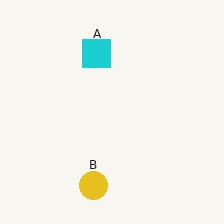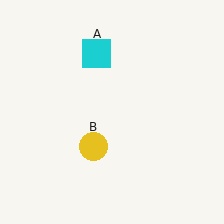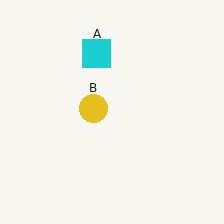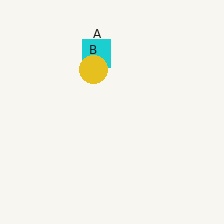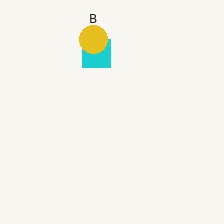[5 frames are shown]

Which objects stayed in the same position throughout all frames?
Cyan square (object A) remained stationary.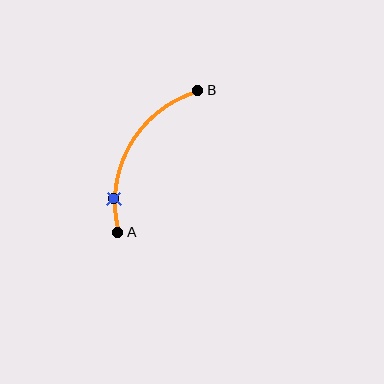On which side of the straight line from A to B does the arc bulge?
The arc bulges to the left of the straight line connecting A and B.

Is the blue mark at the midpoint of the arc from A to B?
No. The blue mark lies on the arc but is closer to endpoint A. The arc midpoint would be at the point on the curve equidistant along the arc from both A and B.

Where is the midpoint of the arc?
The arc midpoint is the point on the curve farthest from the straight line joining A and B. It sits to the left of that line.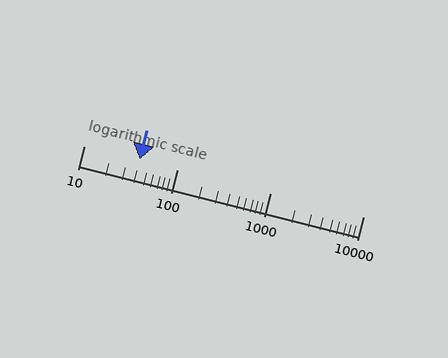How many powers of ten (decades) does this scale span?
The scale spans 3 decades, from 10 to 10000.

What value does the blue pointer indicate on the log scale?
The pointer indicates approximately 40.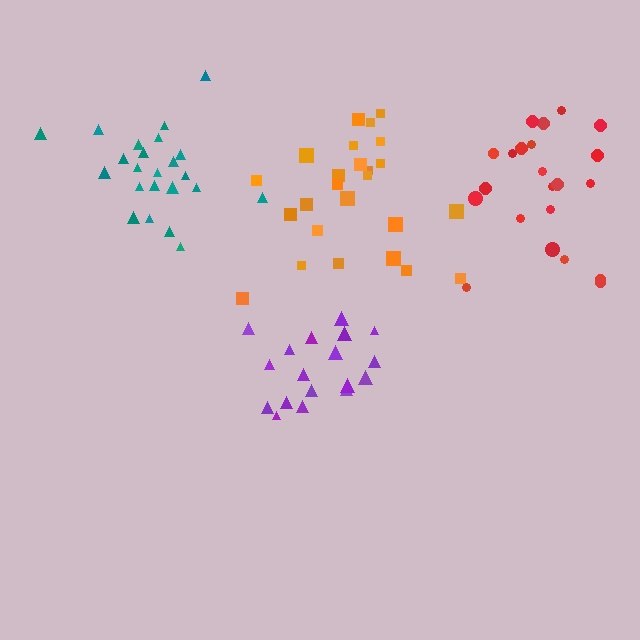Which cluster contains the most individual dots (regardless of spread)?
Orange (25).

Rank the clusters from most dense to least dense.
orange, purple, teal, red.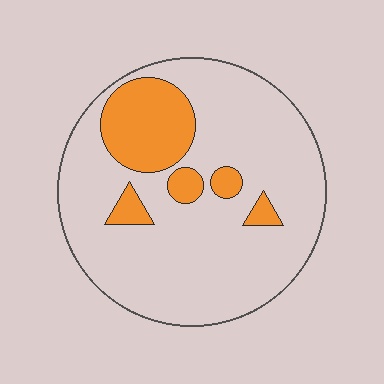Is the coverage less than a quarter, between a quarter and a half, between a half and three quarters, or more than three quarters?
Less than a quarter.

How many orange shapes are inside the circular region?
5.